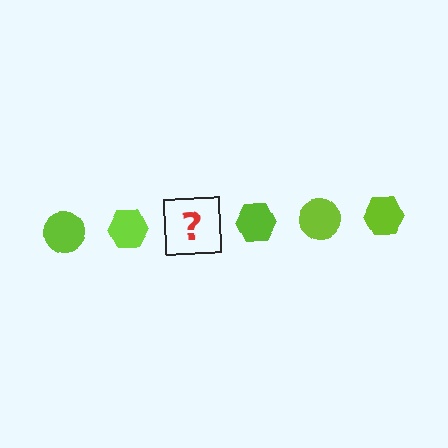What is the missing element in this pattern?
The missing element is a lime circle.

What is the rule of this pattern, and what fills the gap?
The rule is that the pattern cycles through circle, hexagon shapes in lime. The gap should be filled with a lime circle.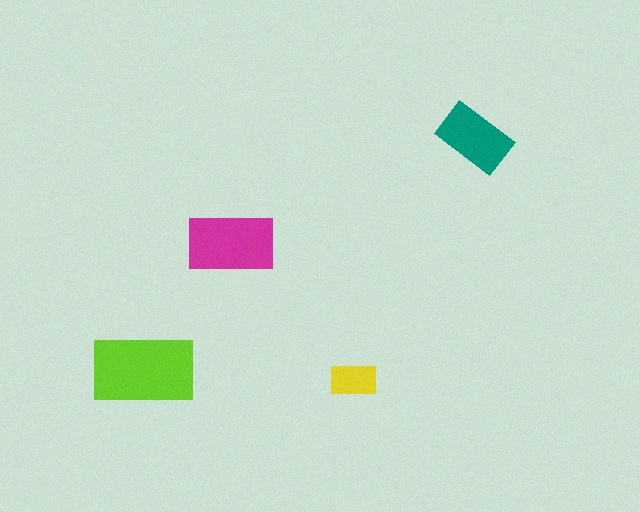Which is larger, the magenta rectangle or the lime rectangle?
The lime one.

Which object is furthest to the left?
The lime rectangle is leftmost.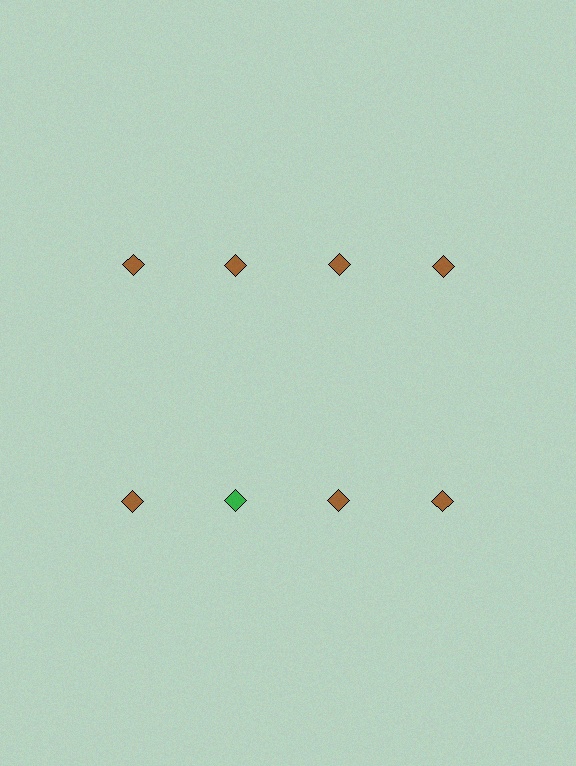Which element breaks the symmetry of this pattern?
The green diamond in the second row, second from left column breaks the symmetry. All other shapes are brown diamonds.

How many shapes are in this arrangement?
There are 8 shapes arranged in a grid pattern.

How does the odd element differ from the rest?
It has a different color: green instead of brown.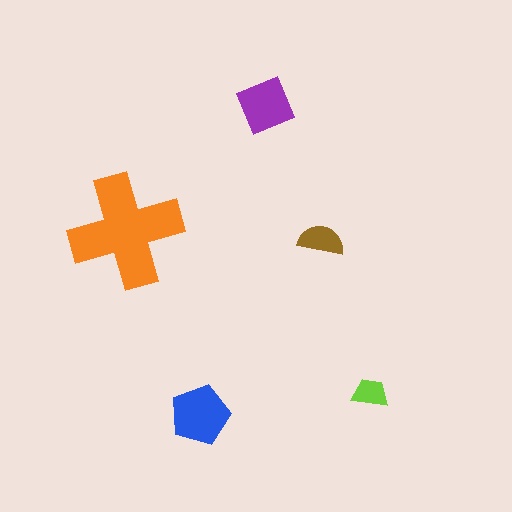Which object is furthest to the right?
The lime trapezoid is rightmost.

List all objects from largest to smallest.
The orange cross, the blue pentagon, the purple square, the brown semicircle, the lime trapezoid.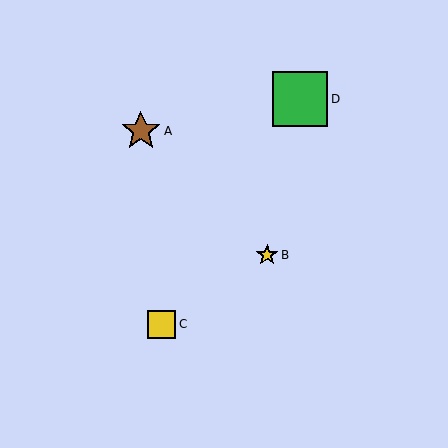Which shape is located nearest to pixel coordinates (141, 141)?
The brown star (labeled A) at (141, 131) is nearest to that location.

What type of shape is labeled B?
Shape B is a yellow star.